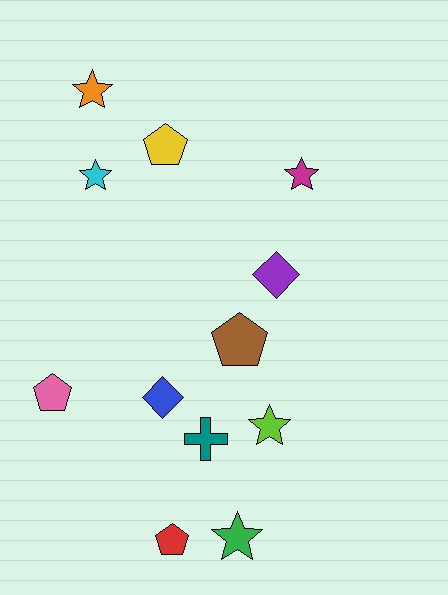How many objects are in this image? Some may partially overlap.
There are 12 objects.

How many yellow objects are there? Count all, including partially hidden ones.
There is 1 yellow object.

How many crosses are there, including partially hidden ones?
There is 1 cross.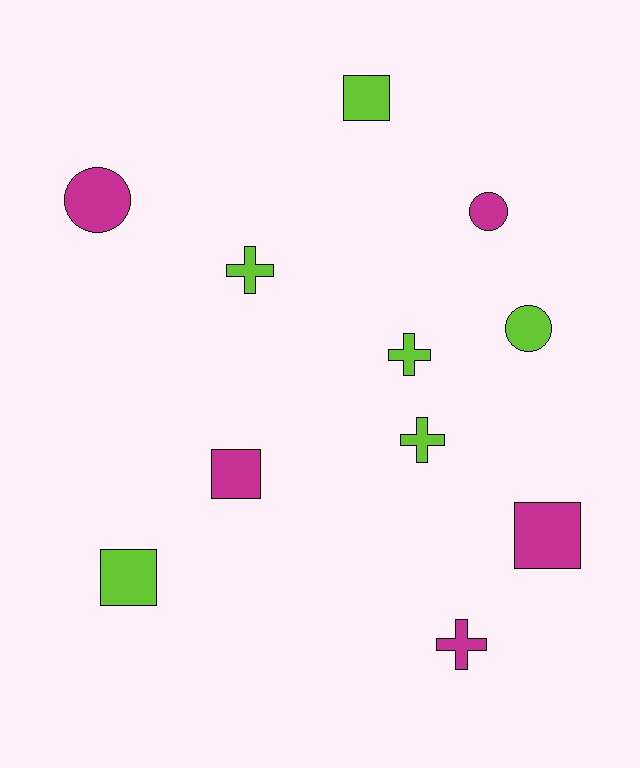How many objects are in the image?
There are 11 objects.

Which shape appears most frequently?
Square, with 4 objects.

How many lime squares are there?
There are 2 lime squares.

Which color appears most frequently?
Lime, with 6 objects.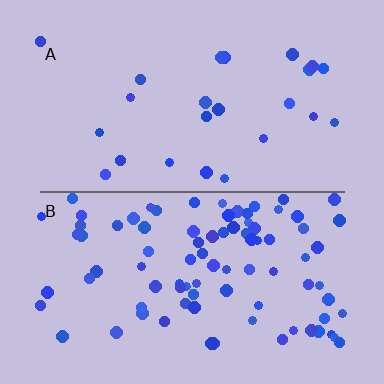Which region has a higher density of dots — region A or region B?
B (the bottom).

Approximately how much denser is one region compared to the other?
Approximately 3.5× — region B over region A.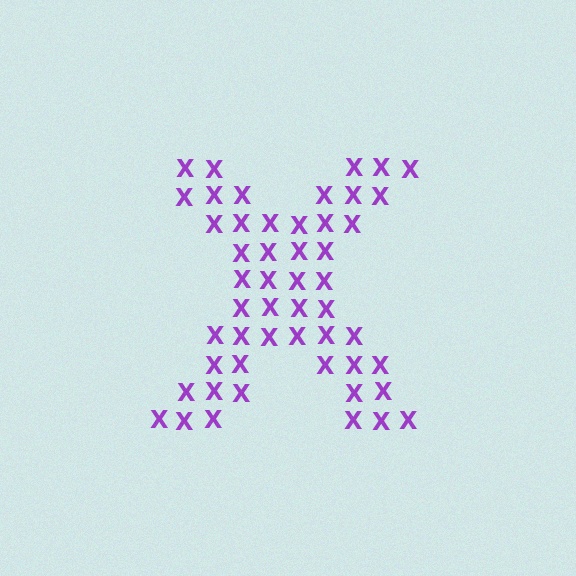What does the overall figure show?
The overall figure shows the letter X.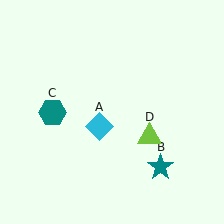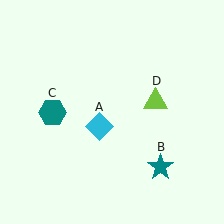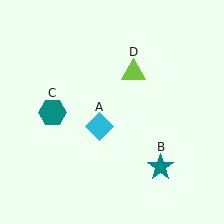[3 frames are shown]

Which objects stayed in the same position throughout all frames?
Cyan diamond (object A) and teal star (object B) and teal hexagon (object C) remained stationary.